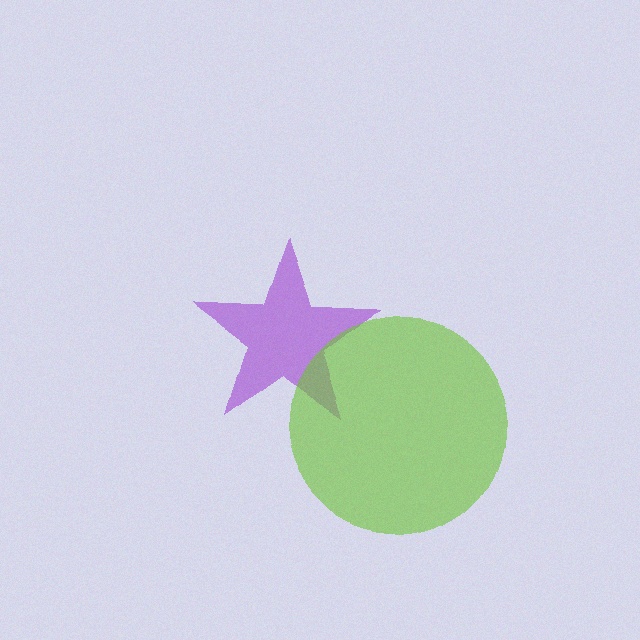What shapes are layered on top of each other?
The layered shapes are: a purple star, a lime circle.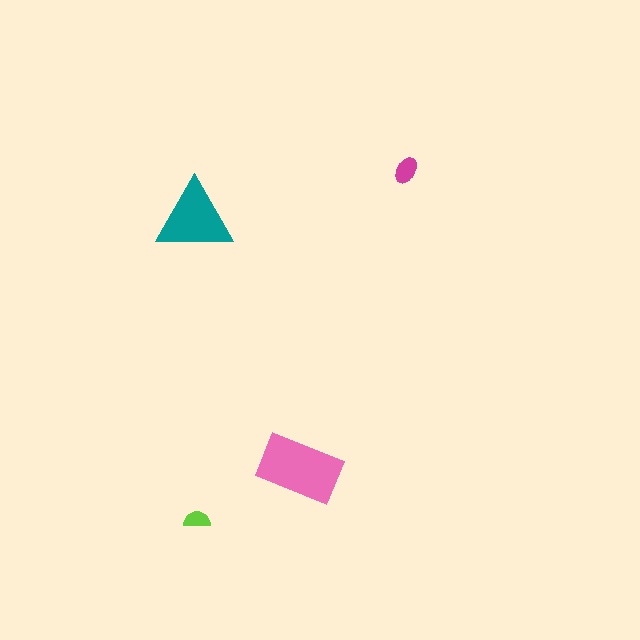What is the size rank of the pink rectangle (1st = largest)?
1st.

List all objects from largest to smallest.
The pink rectangle, the teal triangle, the magenta ellipse, the lime semicircle.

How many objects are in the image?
There are 4 objects in the image.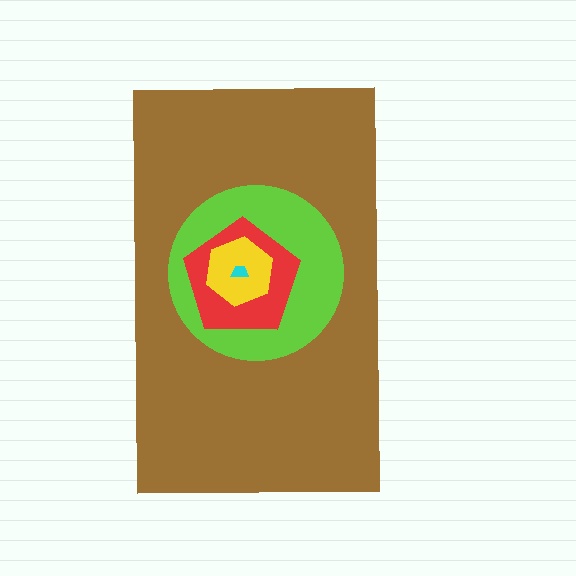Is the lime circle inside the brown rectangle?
Yes.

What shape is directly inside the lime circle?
The red pentagon.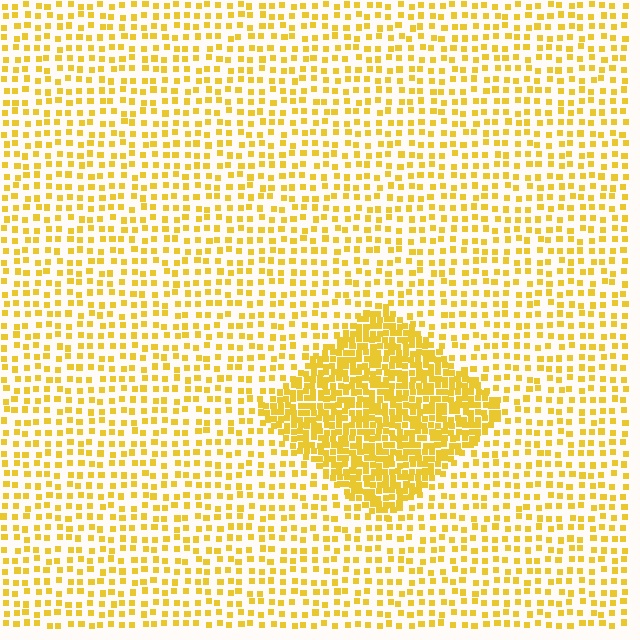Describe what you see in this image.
The image contains small yellow elements arranged at two different densities. A diamond-shaped region is visible where the elements are more densely packed than the surrounding area.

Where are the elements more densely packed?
The elements are more densely packed inside the diamond boundary.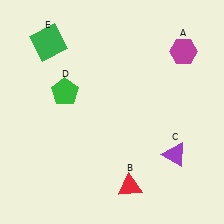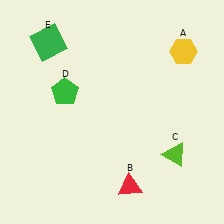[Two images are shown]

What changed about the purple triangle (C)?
In Image 1, C is purple. In Image 2, it changed to lime.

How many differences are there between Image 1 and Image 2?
There are 2 differences between the two images.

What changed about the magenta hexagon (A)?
In Image 1, A is magenta. In Image 2, it changed to yellow.